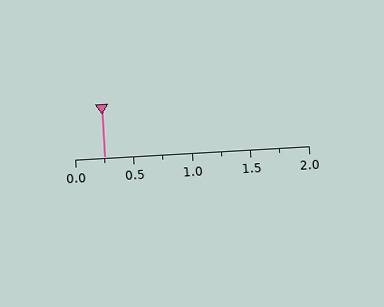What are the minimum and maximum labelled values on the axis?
The axis runs from 0.0 to 2.0.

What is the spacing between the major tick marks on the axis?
The major ticks are spaced 0.5 apart.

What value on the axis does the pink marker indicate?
The marker indicates approximately 0.25.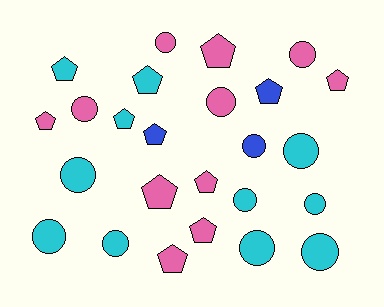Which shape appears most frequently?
Circle, with 13 objects.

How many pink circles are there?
There are 4 pink circles.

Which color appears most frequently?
Pink, with 11 objects.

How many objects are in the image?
There are 25 objects.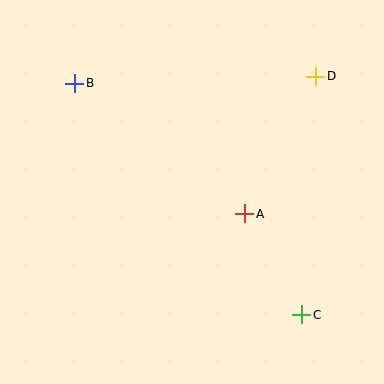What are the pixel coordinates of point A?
Point A is at (245, 214).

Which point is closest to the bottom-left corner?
Point A is closest to the bottom-left corner.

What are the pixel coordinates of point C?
Point C is at (302, 315).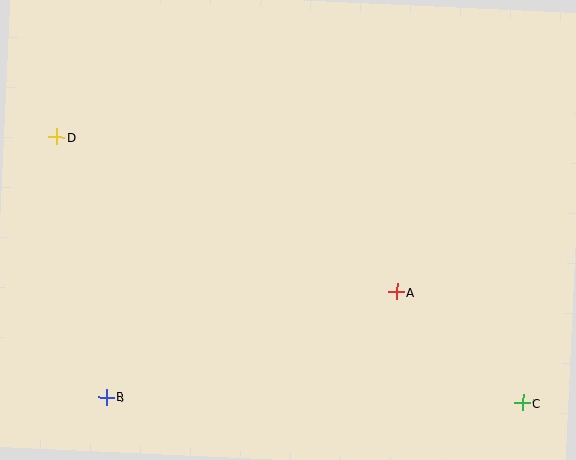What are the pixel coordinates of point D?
Point D is at (57, 137).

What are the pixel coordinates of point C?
Point C is at (523, 403).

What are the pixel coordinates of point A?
Point A is at (397, 292).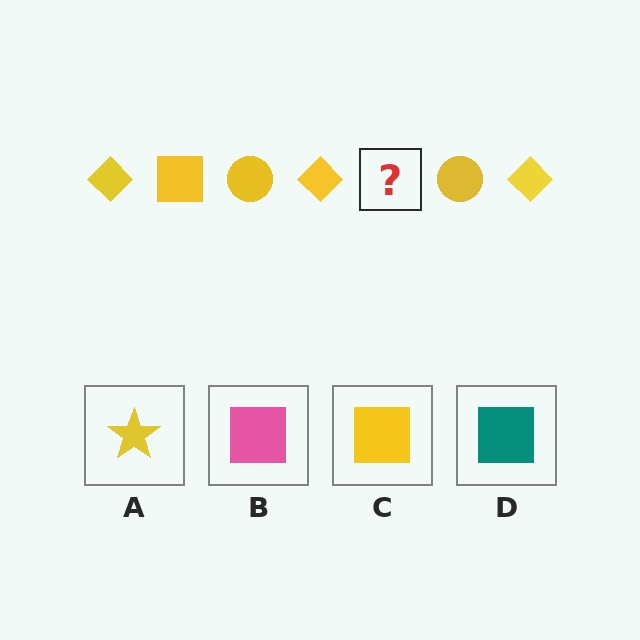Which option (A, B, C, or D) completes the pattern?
C.